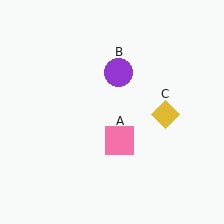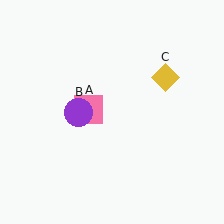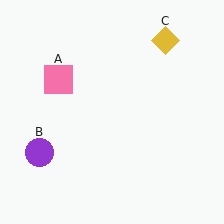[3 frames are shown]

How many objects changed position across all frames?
3 objects changed position: pink square (object A), purple circle (object B), yellow diamond (object C).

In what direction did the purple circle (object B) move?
The purple circle (object B) moved down and to the left.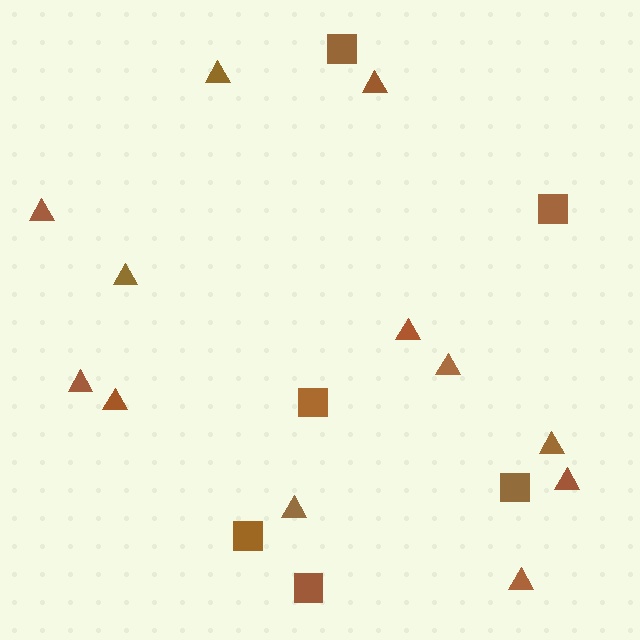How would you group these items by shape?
There are 2 groups: one group of squares (6) and one group of triangles (12).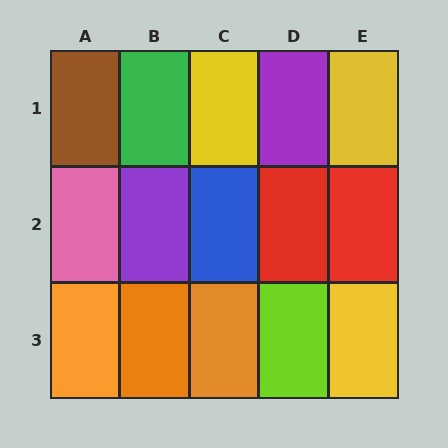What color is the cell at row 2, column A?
Pink.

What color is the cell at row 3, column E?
Yellow.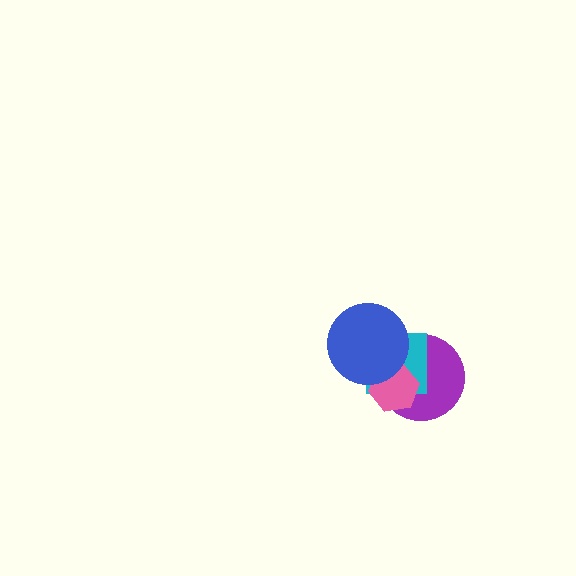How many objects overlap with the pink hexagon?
3 objects overlap with the pink hexagon.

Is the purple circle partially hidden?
Yes, it is partially covered by another shape.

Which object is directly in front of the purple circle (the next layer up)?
The cyan square is directly in front of the purple circle.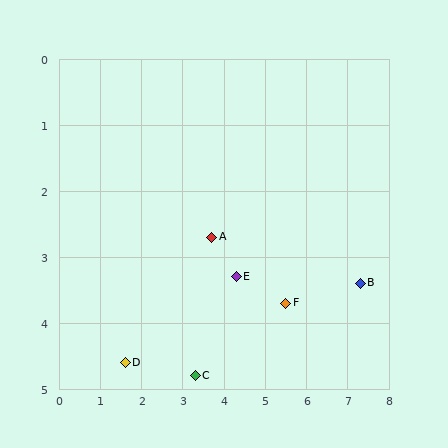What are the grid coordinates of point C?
Point C is at approximately (3.3, 4.8).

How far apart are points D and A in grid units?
Points D and A are about 2.8 grid units apart.